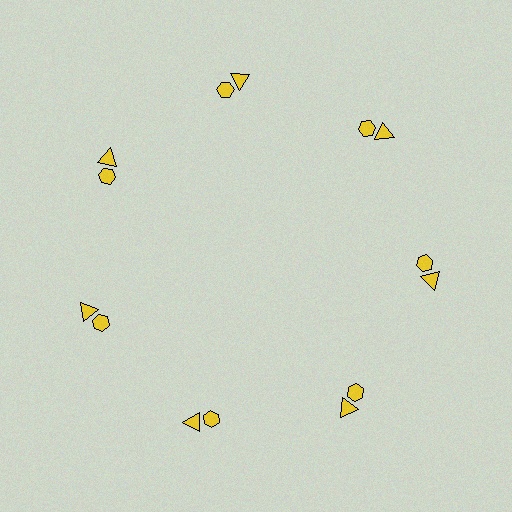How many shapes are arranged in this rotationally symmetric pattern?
There are 14 shapes, arranged in 7 groups of 2.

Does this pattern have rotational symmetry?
Yes, this pattern has 7-fold rotational symmetry. It looks the same after rotating 51 degrees around the center.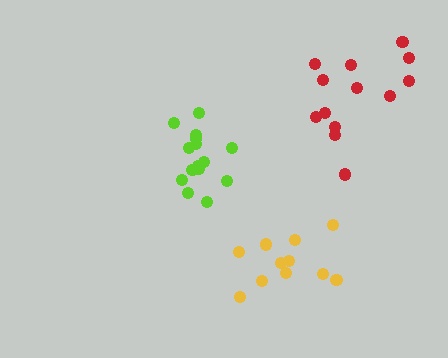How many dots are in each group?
Group 1: 15 dots, Group 2: 13 dots, Group 3: 11 dots (39 total).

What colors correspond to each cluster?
The clusters are colored: lime, red, yellow.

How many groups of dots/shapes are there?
There are 3 groups.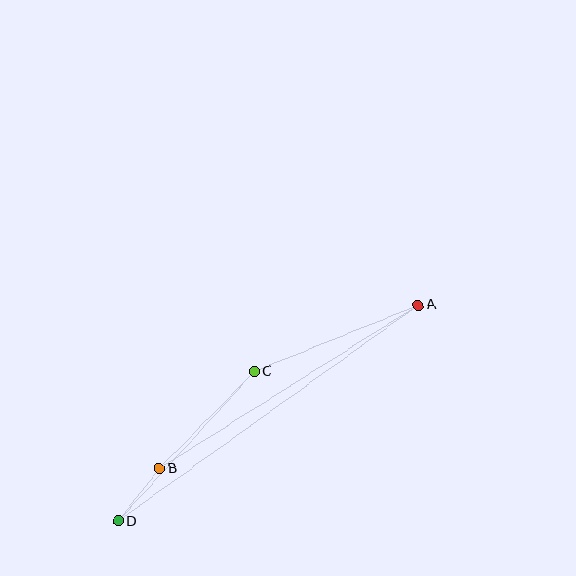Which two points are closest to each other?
Points B and D are closest to each other.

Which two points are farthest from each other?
Points A and D are farthest from each other.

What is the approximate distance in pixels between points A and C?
The distance between A and C is approximately 177 pixels.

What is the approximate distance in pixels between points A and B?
The distance between A and B is approximately 306 pixels.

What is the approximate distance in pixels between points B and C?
The distance between B and C is approximately 136 pixels.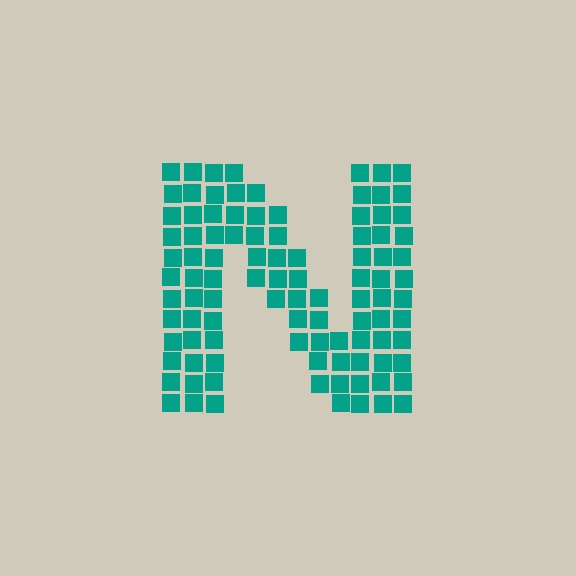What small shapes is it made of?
It is made of small squares.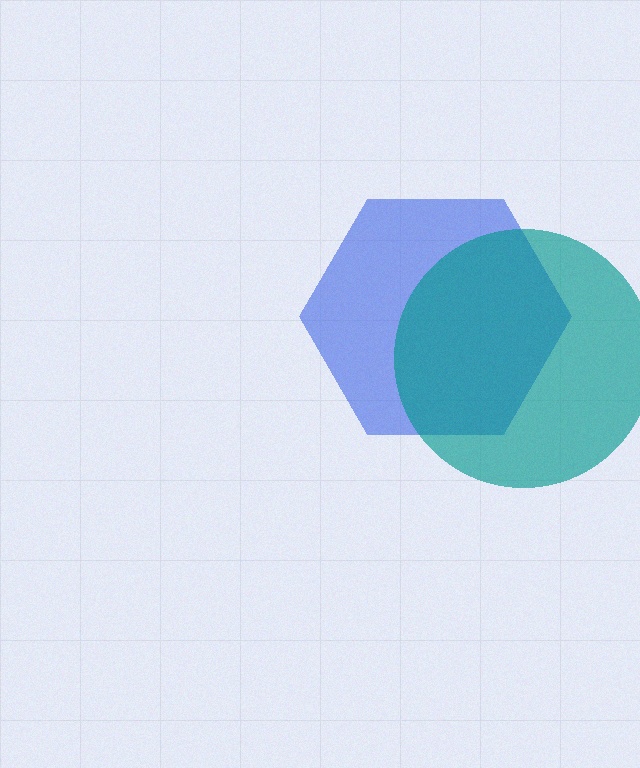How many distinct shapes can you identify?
There are 2 distinct shapes: a blue hexagon, a teal circle.